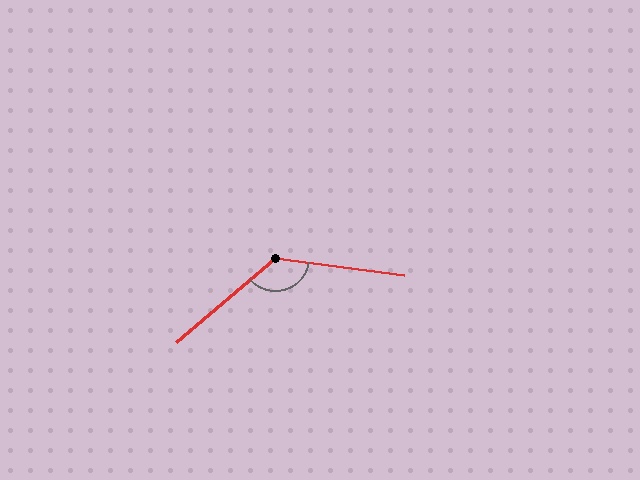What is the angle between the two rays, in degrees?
Approximately 131 degrees.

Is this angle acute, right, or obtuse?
It is obtuse.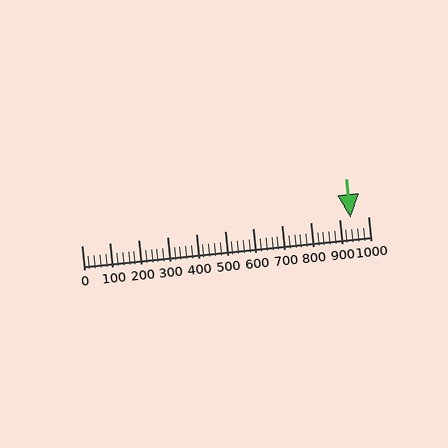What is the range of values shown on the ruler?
The ruler shows values from 0 to 1000.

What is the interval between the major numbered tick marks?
The major tick marks are spaced 100 units apart.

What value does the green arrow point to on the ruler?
The green arrow points to approximately 940.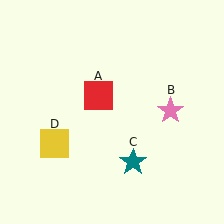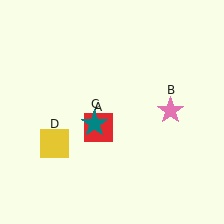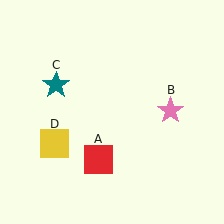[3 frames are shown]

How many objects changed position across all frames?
2 objects changed position: red square (object A), teal star (object C).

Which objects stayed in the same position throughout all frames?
Pink star (object B) and yellow square (object D) remained stationary.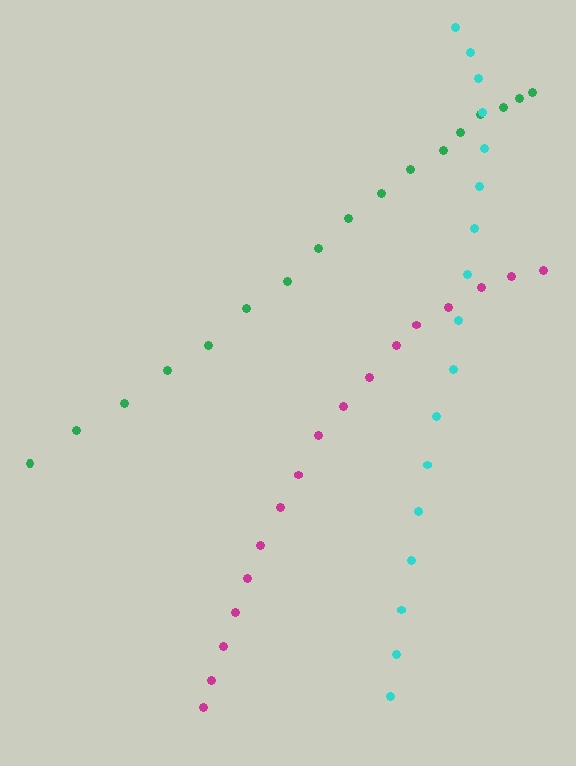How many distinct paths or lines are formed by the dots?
There are 3 distinct paths.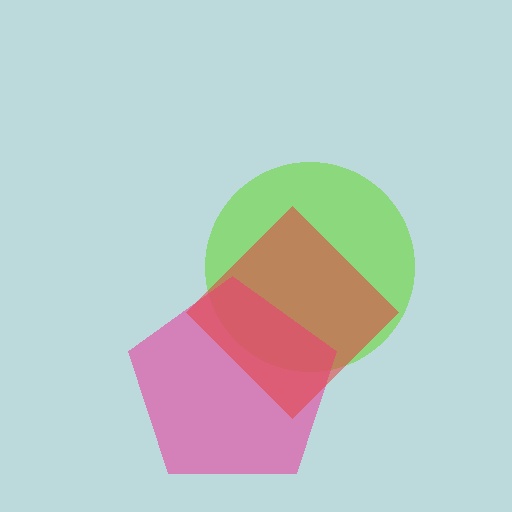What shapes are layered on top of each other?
The layered shapes are: a lime circle, a pink pentagon, a red diamond.